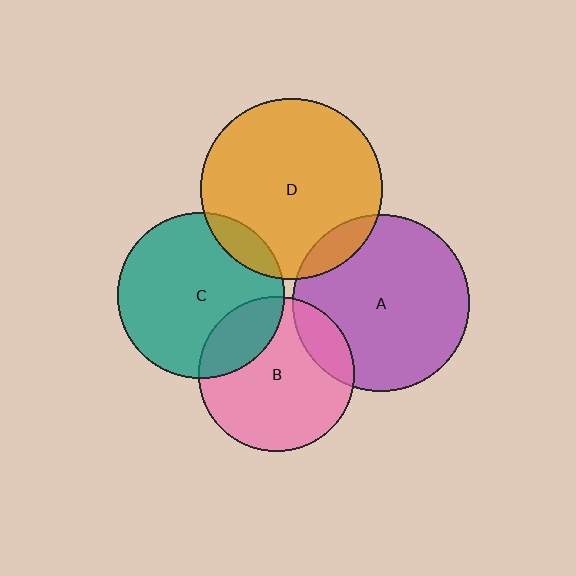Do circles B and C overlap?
Yes.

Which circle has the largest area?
Circle D (orange).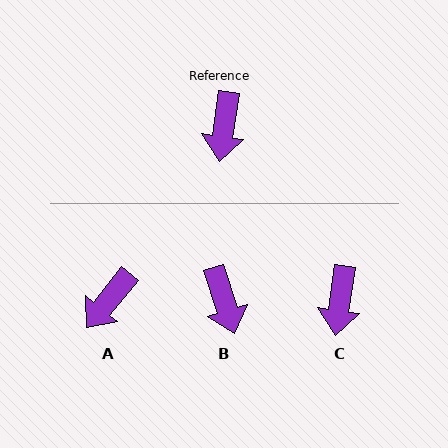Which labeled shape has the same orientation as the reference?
C.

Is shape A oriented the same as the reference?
No, it is off by about 31 degrees.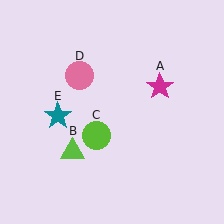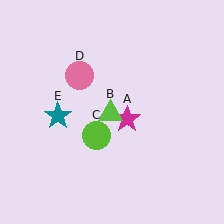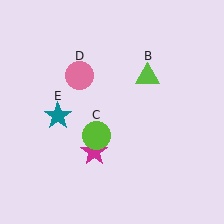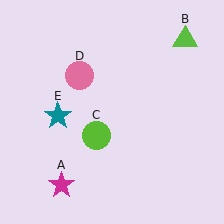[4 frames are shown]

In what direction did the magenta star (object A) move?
The magenta star (object A) moved down and to the left.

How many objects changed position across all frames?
2 objects changed position: magenta star (object A), lime triangle (object B).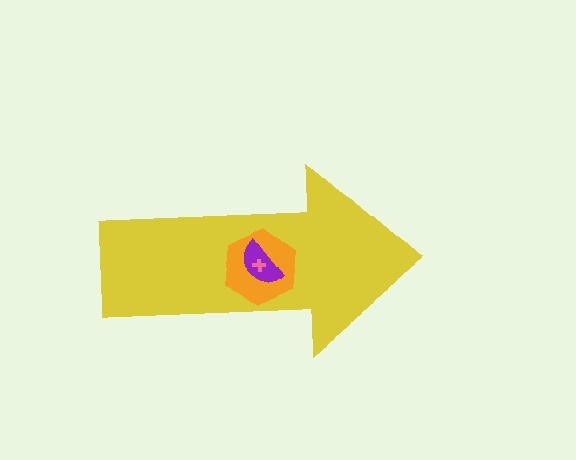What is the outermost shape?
The yellow arrow.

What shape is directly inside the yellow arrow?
The orange hexagon.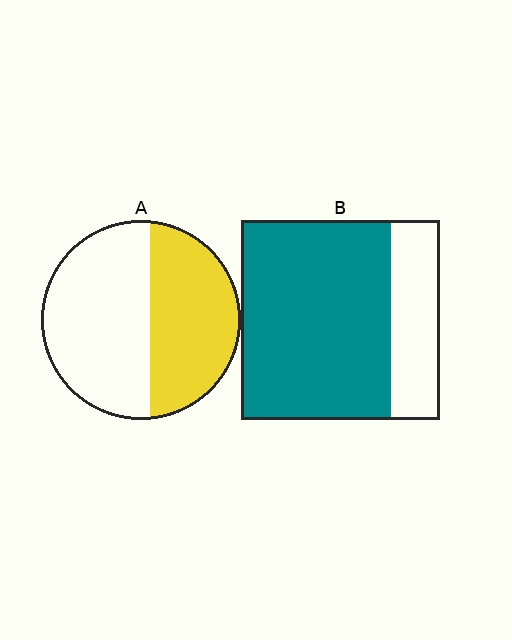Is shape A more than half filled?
No.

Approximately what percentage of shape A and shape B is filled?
A is approximately 45% and B is approximately 75%.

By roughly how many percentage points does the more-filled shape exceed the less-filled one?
By roughly 30 percentage points (B over A).